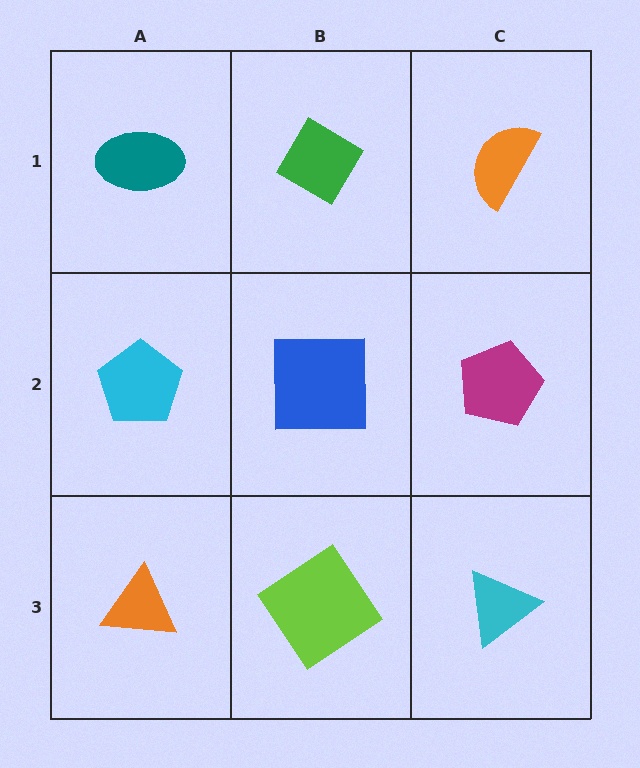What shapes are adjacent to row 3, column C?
A magenta pentagon (row 2, column C), a lime diamond (row 3, column B).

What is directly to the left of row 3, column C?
A lime diamond.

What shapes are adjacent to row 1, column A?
A cyan pentagon (row 2, column A), a green diamond (row 1, column B).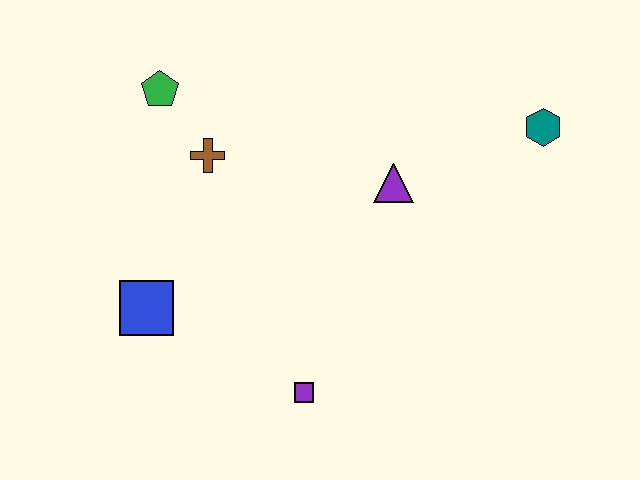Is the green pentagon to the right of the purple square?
No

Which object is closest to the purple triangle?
The teal hexagon is closest to the purple triangle.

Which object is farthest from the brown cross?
The teal hexagon is farthest from the brown cross.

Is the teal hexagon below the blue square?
No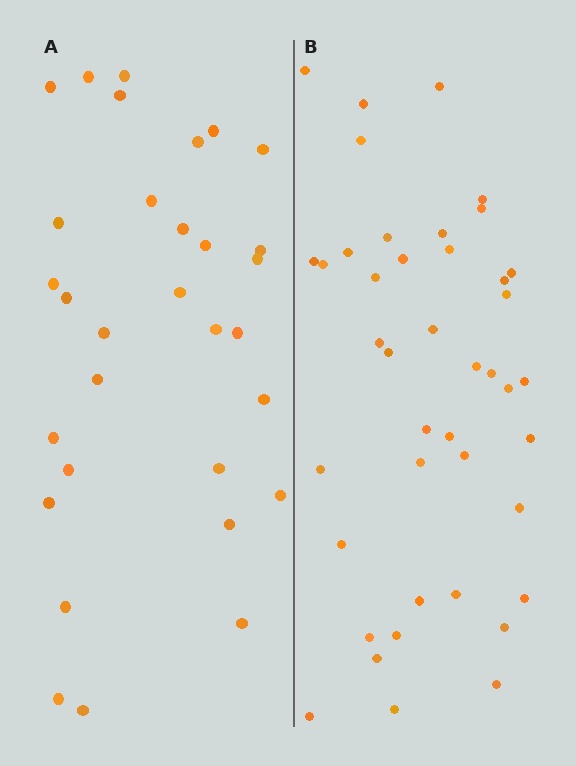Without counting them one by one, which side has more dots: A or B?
Region B (the right region) has more dots.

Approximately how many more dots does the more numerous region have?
Region B has roughly 12 or so more dots than region A.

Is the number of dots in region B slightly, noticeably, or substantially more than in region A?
Region B has noticeably more, but not dramatically so. The ratio is roughly 1.4 to 1.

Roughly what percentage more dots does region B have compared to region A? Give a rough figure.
About 35% more.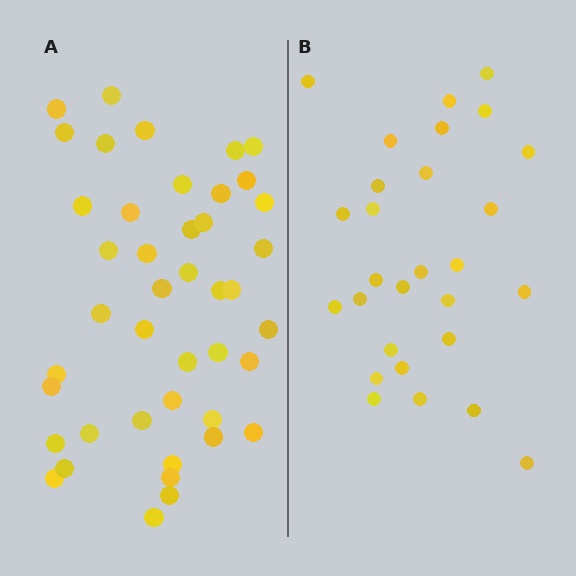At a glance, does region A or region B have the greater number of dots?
Region A (the left region) has more dots.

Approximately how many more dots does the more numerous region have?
Region A has approximately 15 more dots than region B.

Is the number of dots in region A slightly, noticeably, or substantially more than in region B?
Region A has substantially more. The ratio is roughly 1.5 to 1.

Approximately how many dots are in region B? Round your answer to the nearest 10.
About 30 dots. (The exact count is 28, which rounds to 30.)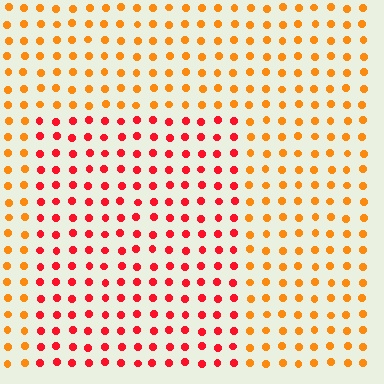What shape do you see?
I see a rectangle.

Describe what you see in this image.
The image is filled with small orange elements in a uniform arrangement. A rectangle-shaped region is visible where the elements are tinted to a slightly different hue, forming a subtle color boundary.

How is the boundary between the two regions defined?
The boundary is defined purely by a slight shift in hue (about 38 degrees). Spacing, size, and orientation are identical on both sides.